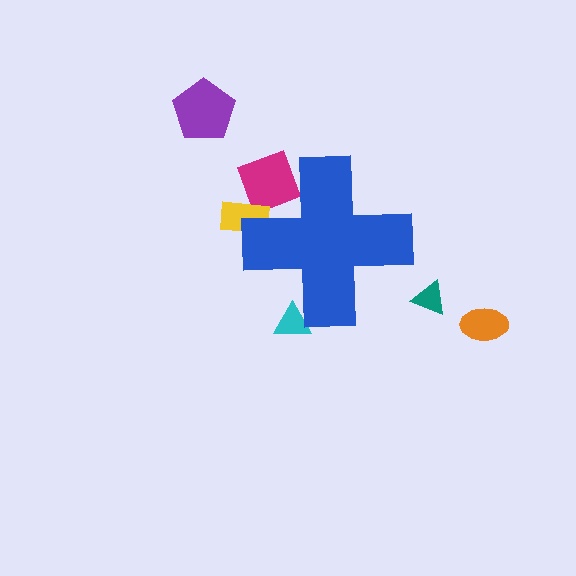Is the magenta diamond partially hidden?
Yes, the magenta diamond is partially hidden behind the blue cross.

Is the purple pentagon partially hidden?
No, the purple pentagon is fully visible.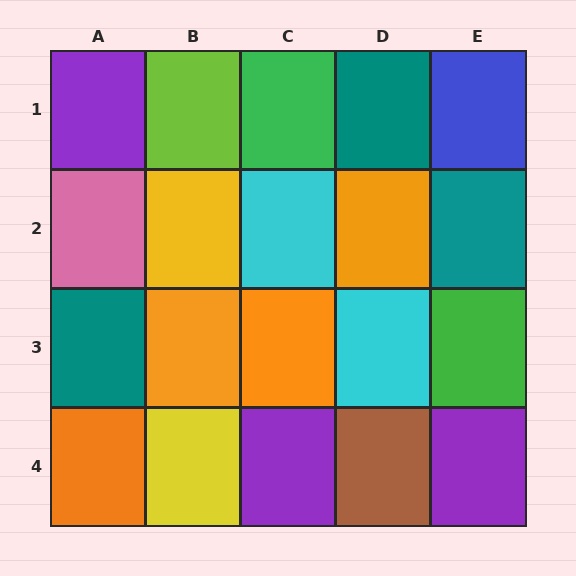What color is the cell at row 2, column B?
Yellow.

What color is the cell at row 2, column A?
Pink.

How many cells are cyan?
2 cells are cyan.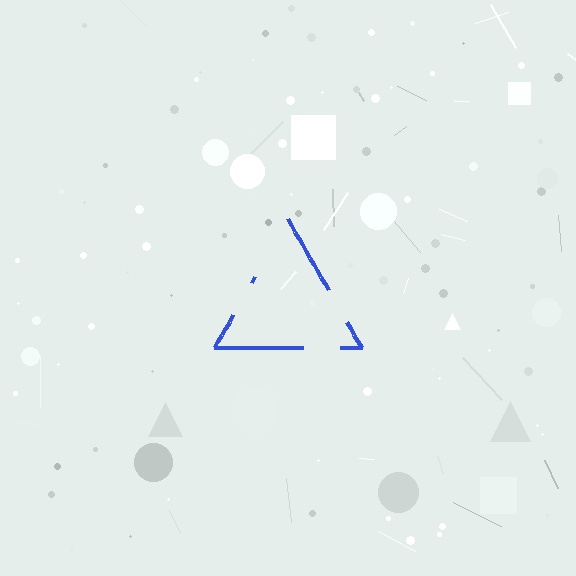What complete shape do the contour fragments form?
The contour fragments form a triangle.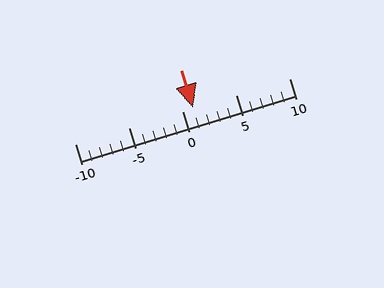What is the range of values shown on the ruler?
The ruler shows values from -10 to 10.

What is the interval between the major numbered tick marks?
The major tick marks are spaced 5 units apart.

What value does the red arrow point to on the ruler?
The red arrow points to approximately 1.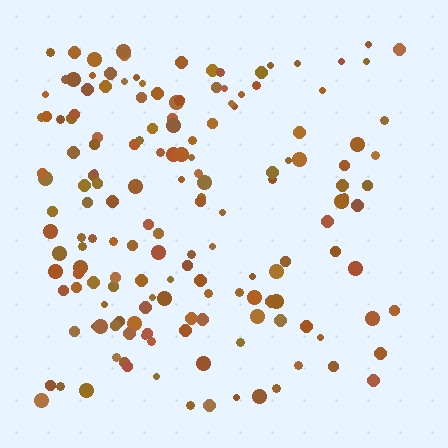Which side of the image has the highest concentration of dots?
The left.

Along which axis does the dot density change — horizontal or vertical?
Horizontal.